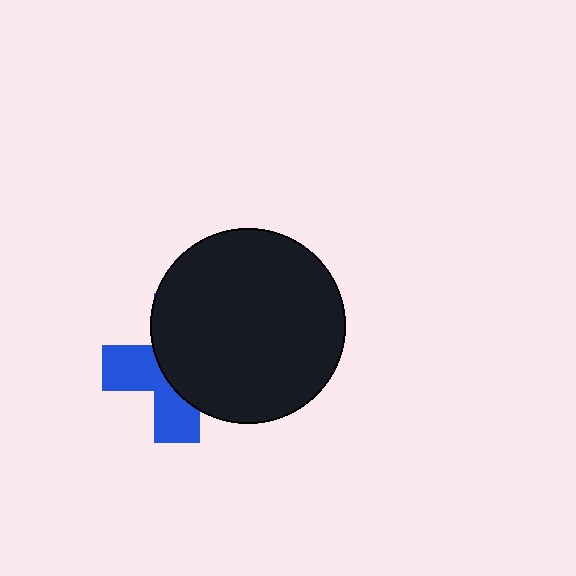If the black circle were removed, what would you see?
You would see the complete blue cross.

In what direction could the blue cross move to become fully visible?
The blue cross could move left. That would shift it out from behind the black circle entirely.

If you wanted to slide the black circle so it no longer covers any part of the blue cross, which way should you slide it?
Slide it right — that is the most direct way to separate the two shapes.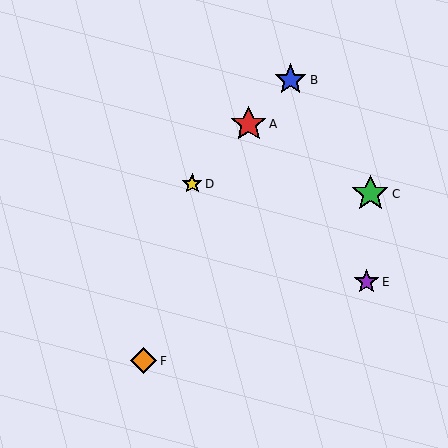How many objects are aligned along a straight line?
3 objects (A, B, D) are aligned along a straight line.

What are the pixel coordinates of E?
Object E is at (366, 282).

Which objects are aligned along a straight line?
Objects A, B, D are aligned along a straight line.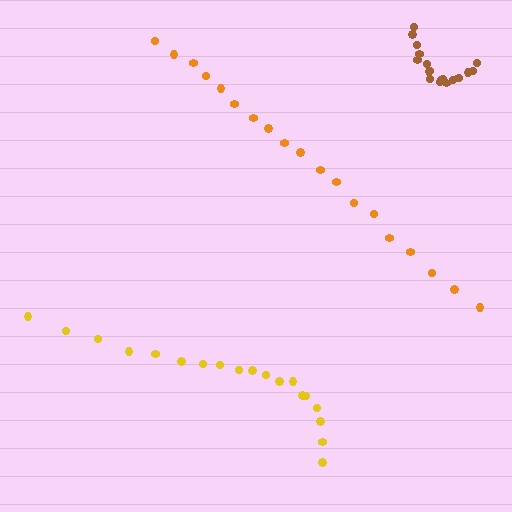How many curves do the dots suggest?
There are 3 distinct paths.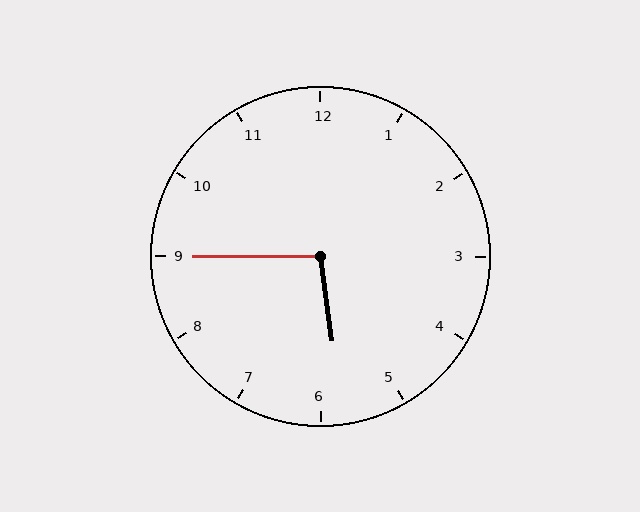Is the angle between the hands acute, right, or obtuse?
It is obtuse.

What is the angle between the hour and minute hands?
Approximately 98 degrees.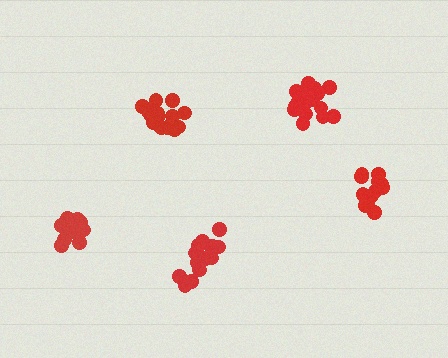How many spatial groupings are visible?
There are 5 spatial groupings.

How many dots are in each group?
Group 1: 18 dots, Group 2: 15 dots, Group 3: 18 dots, Group 4: 13 dots, Group 5: 13 dots (77 total).